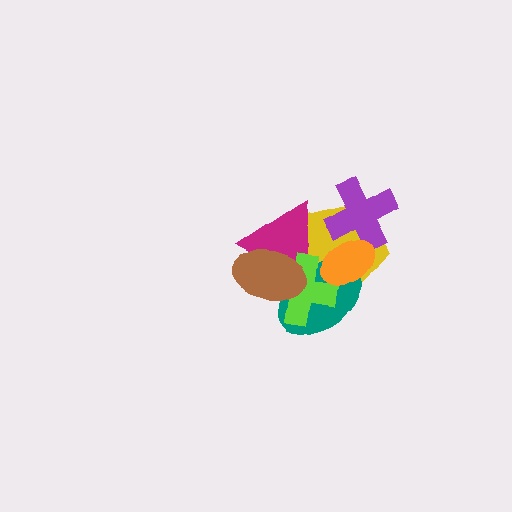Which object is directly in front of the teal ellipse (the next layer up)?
The lime cross is directly in front of the teal ellipse.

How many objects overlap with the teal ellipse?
5 objects overlap with the teal ellipse.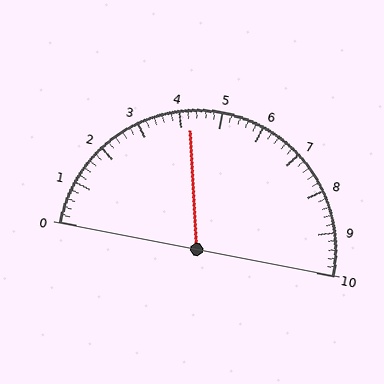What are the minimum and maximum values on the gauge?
The gauge ranges from 0 to 10.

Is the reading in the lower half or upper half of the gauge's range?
The reading is in the lower half of the range (0 to 10).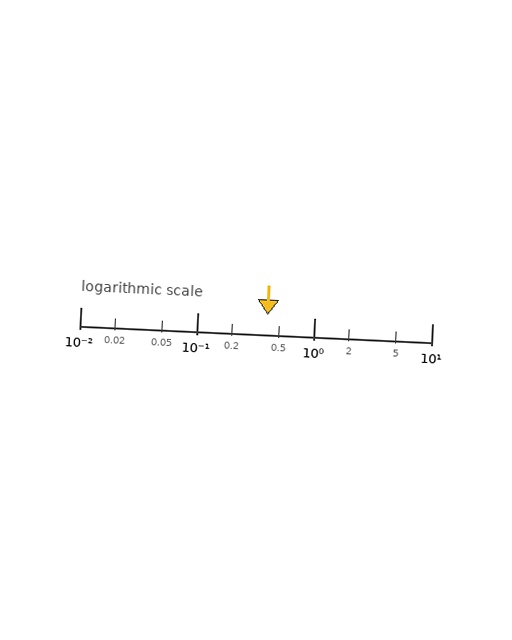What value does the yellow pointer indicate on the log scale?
The pointer indicates approximately 0.4.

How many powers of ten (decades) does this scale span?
The scale spans 3 decades, from 0.01 to 10.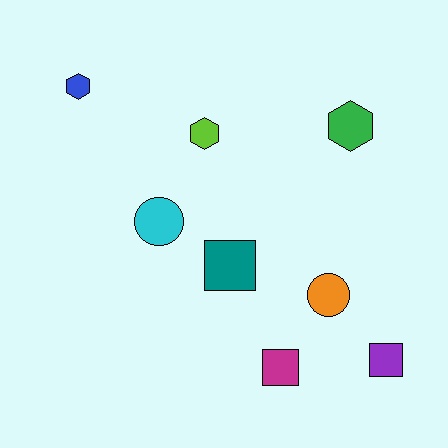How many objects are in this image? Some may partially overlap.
There are 8 objects.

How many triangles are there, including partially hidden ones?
There are no triangles.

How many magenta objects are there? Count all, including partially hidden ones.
There is 1 magenta object.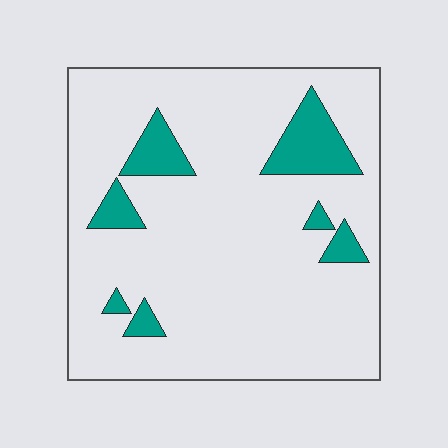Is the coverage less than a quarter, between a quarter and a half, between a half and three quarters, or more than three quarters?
Less than a quarter.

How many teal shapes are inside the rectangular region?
7.